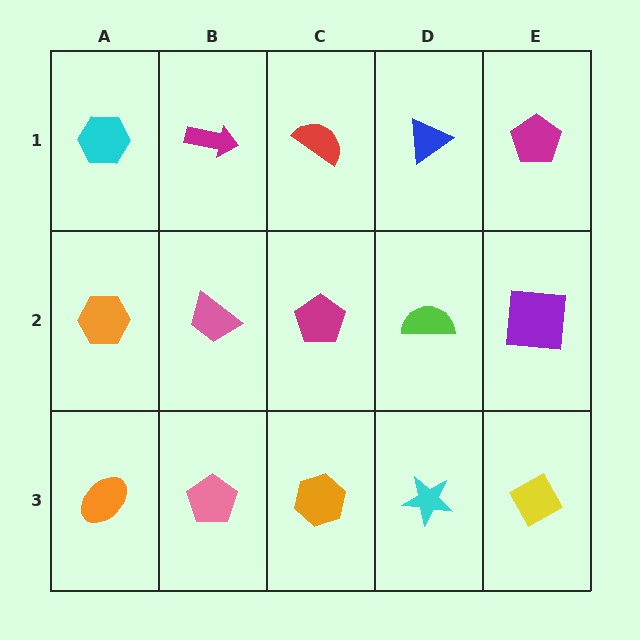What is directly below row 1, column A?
An orange hexagon.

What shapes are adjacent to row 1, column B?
A pink trapezoid (row 2, column B), a cyan hexagon (row 1, column A), a red semicircle (row 1, column C).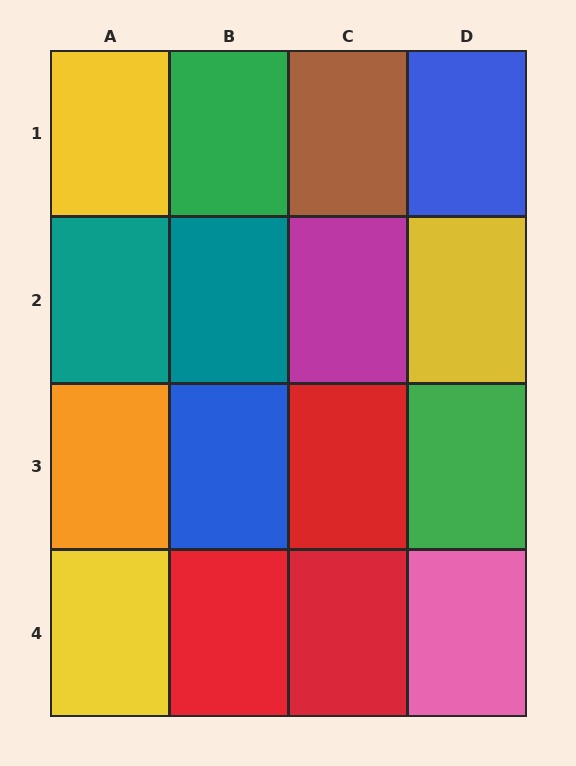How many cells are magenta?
1 cell is magenta.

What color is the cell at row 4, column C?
Red.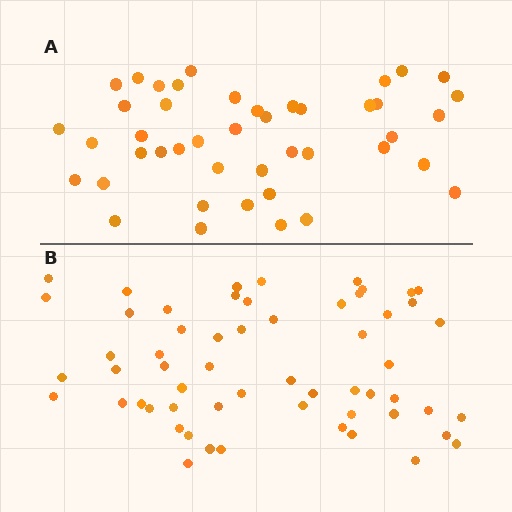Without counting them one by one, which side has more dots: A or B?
Region B (the bottom region) has more dots.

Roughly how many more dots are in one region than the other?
Region B has approximately 15 more dots than region A.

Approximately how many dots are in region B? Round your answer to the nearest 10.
About 60 dots. (The exact count is 58, which rounds to 60.)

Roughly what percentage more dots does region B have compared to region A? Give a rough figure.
About 30% more.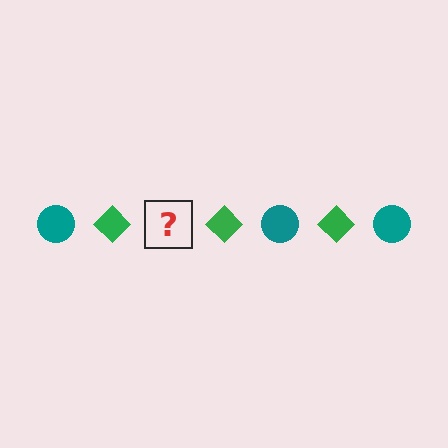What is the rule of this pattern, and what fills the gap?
The rule is that the pattern alternates between teal circle and green diamond. The gap should be filled with a teal circle.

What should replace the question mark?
The question mark should be replaced with a teal circle.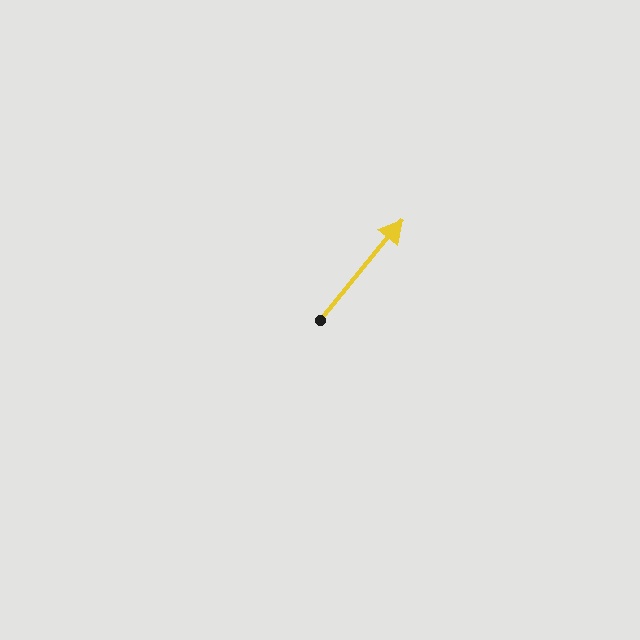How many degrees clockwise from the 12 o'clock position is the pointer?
Approximately 39 degrees.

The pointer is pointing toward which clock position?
Roughly 1 o'clock.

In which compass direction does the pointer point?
Northeast.